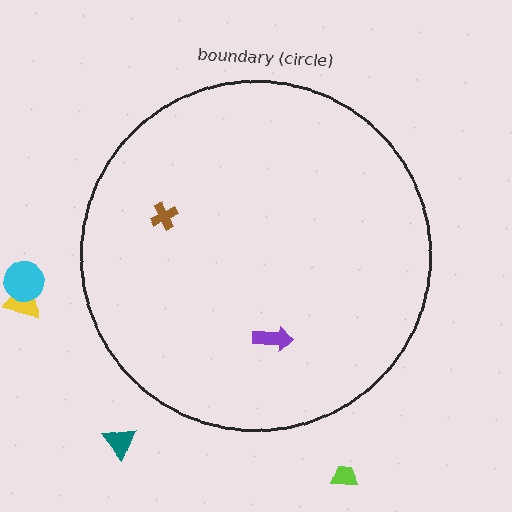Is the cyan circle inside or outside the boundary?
Outside.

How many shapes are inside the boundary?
2 inside, 4 outside.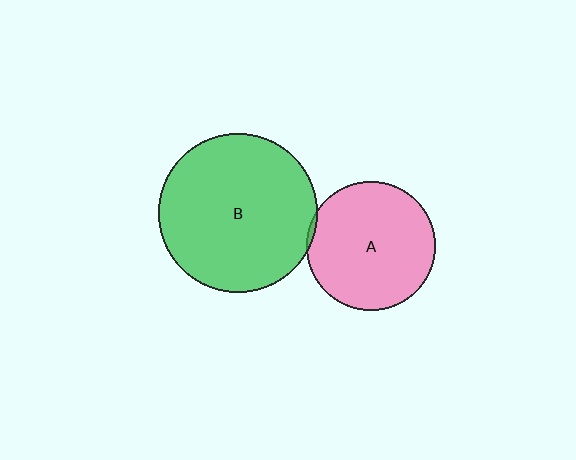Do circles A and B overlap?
Yes.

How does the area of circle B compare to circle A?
Approximately 1.5 times.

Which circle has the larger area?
Circle B (green).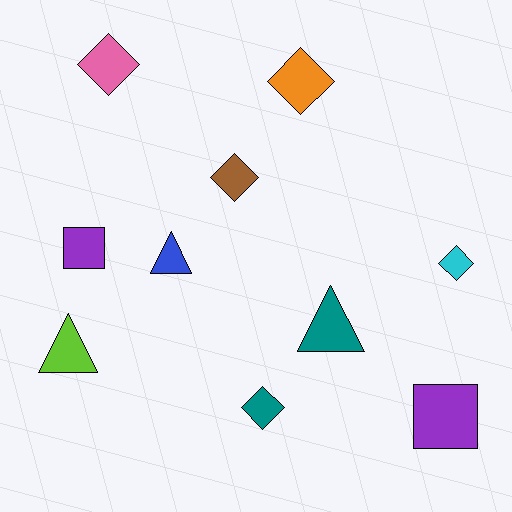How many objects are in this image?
There are 10 objects.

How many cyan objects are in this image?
There is 1 cyan object.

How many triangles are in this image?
There are 3 triangles.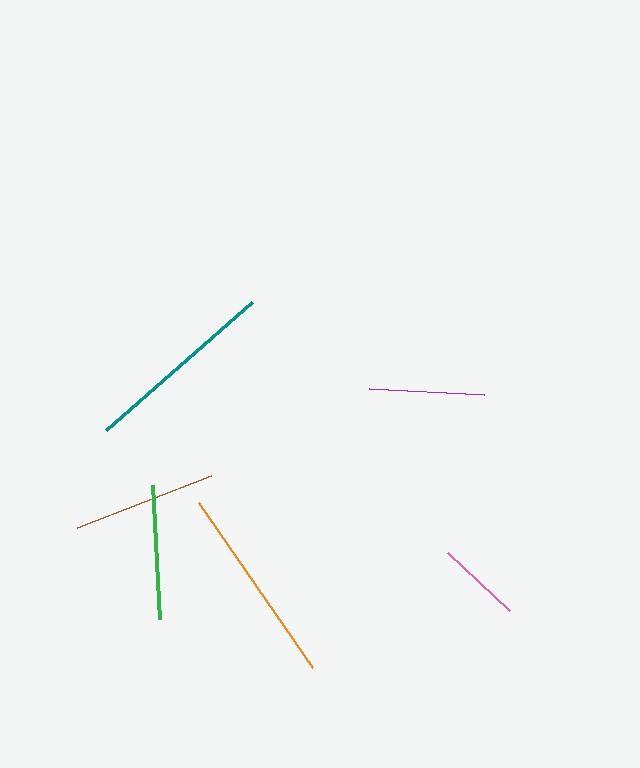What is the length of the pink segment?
The pink segment is approximately 85 pixels long.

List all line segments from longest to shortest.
From longest to shortest: orange, teal, brown, green, purple, pink.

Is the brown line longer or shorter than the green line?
The brown line is longer than the green line.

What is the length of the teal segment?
The teal segment is approximately 194 pixels long.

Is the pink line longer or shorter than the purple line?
The purple line is longer than the pink line.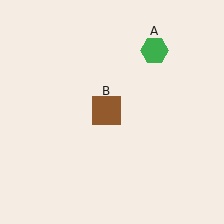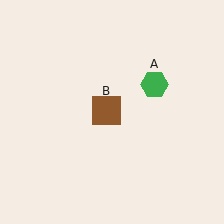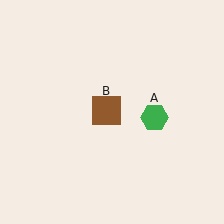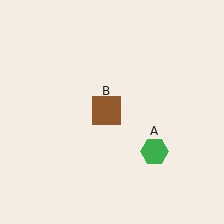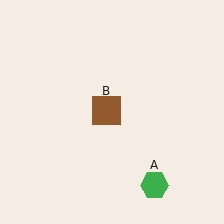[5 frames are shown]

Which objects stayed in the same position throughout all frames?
Brown square (object B) remained stationary.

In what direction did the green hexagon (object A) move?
The green hexagon (object A) moved down.